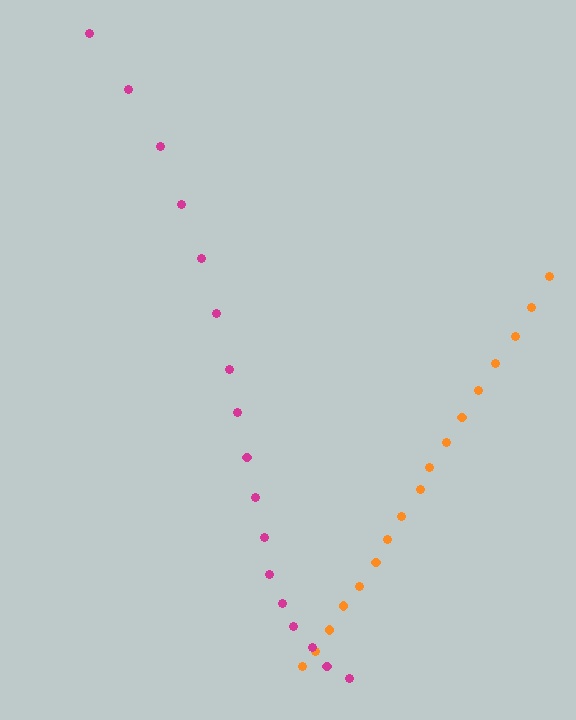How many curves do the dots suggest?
There are 2 distinct paths.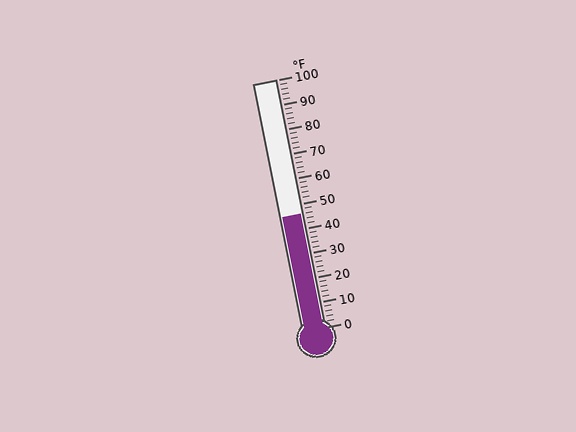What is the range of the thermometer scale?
The thermometer scale ranges from 0°F to 100°F.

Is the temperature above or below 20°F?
The temperature is above 20°F.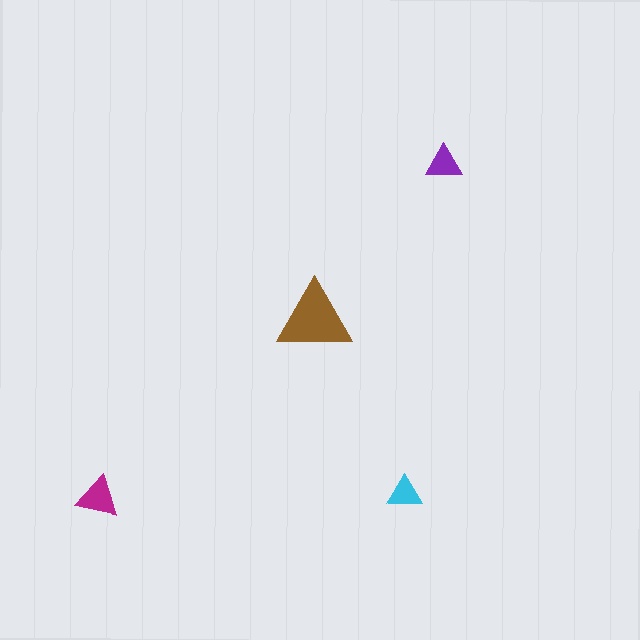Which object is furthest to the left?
The magenta triangle is leftmost.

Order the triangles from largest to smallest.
the brown one, the magenta one, the purple one, the cyan one.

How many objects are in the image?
There are 4 objects in the image.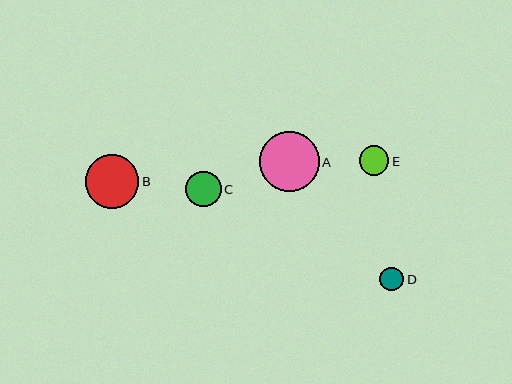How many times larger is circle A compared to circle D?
Circle A is approximately 2.5 times the size of circle D.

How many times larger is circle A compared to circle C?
Circle A is approximately 1.7 times the size of circle C.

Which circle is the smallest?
Circle D is the smallest with a size of approximately 24 pixels.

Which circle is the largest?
Circle A is the largest with a size of approximately 60 pixels.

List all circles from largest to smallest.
From largest to smallest: A, B, C, E, D.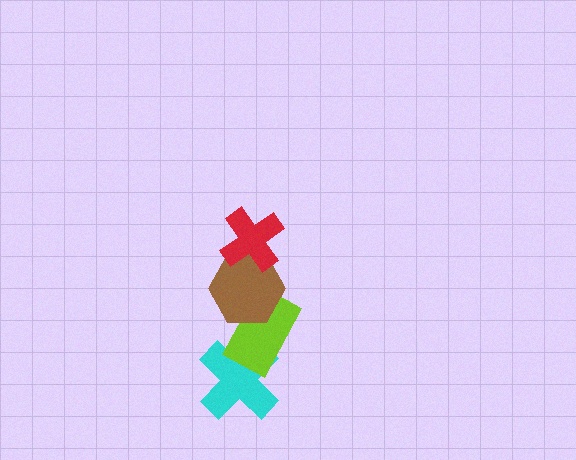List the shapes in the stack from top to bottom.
From top to bottom: the red cross, the brown hexagon, the lime rectangle, the cyan cross.